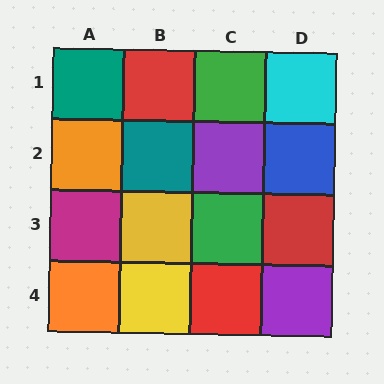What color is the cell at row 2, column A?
Orange.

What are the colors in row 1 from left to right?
Teal, red, green, cyan.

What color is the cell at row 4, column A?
Orange.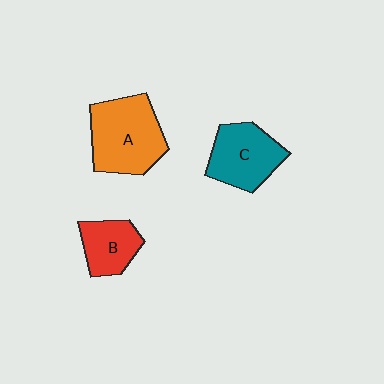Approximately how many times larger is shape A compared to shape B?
Approximately 1.8 times.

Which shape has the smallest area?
Shape B (red).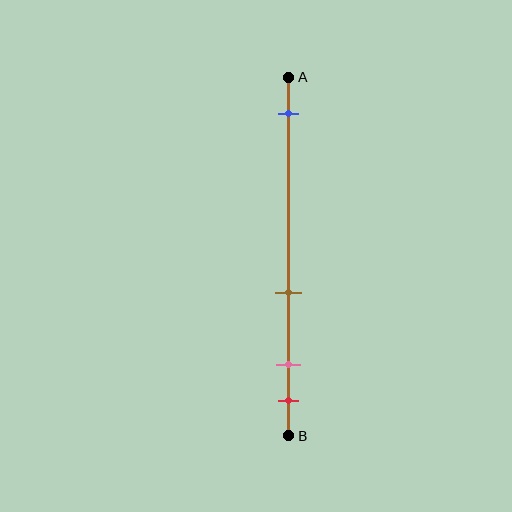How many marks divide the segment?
There are 4 marks dividing the segment.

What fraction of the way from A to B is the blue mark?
The blue mark is approximately 10% (0.1) of the way from A to B.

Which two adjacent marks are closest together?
The pink and red marks are the closest adjacent pair.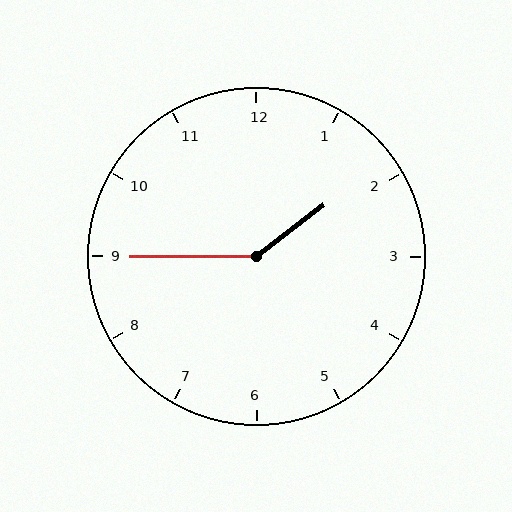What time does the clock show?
1:45.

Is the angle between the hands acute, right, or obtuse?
It is obtuse.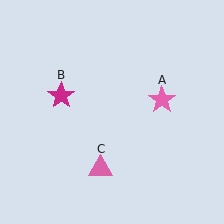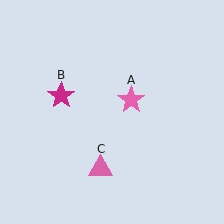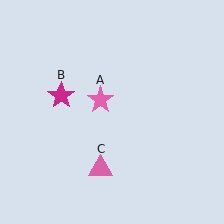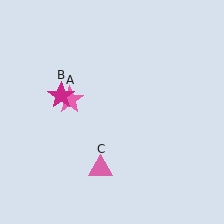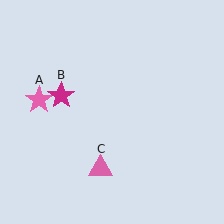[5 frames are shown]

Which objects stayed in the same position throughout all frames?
Magenta star (object B) and pink triangle (object C) remained stationary.